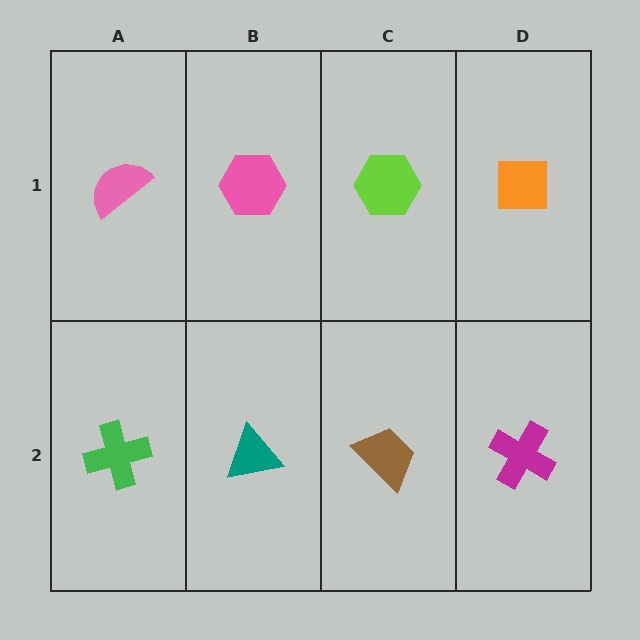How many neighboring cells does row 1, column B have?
3.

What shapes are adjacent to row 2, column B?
A pink hexagon (row 1, column B), a green cross (row 2, column A), a brown trapezoid (row 2, column C).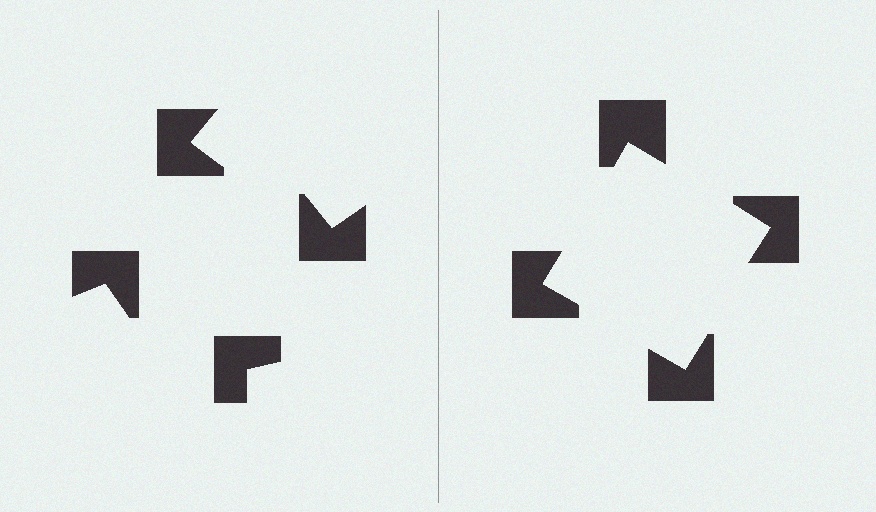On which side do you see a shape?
An illusory square appears on the right side. On the left side the wedge cuts are rotated, so no coherent shape forms.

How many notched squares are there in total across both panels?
8 — 4 on each side.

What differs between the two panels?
The notched squares are positioned identically on both sides; only the wedge orientations differ. On the right they align to a square; on the left they are misaligned.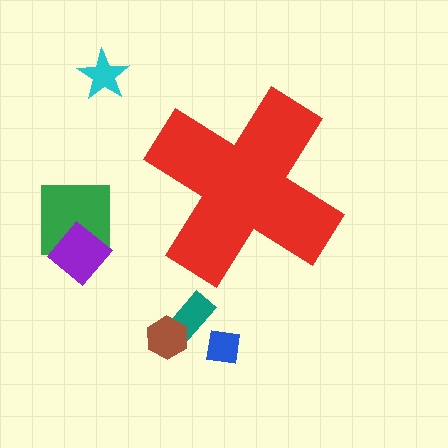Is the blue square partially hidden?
No, the blue square is fully visible.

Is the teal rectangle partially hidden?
No, the teal rectangle is fully visible.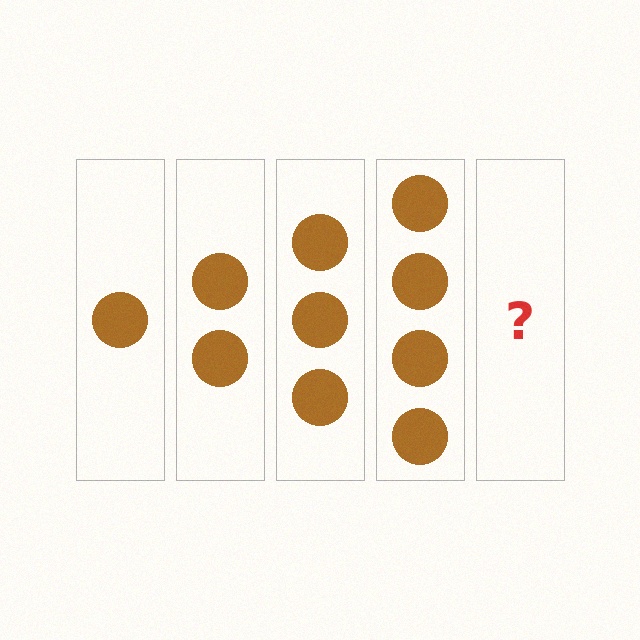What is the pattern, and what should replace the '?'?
The pattern is that each step adds one more circle. The '?' should be 5 circles.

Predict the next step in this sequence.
The next step is 5 circles.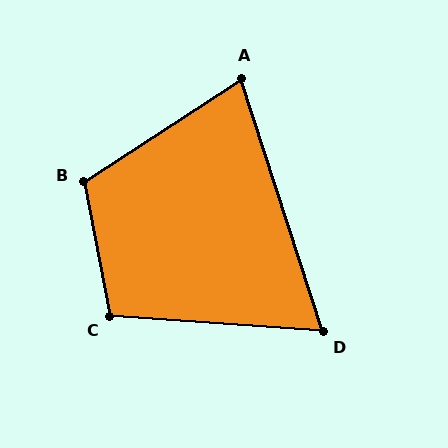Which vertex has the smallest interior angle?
D, at approximately 68 degrees.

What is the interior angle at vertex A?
Approximately 75 degrees (acute).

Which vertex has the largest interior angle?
B, at approximately 112 degrees.